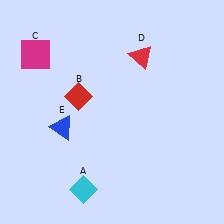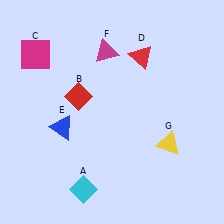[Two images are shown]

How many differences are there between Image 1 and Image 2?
There are 2 differences between the two images.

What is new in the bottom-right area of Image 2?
A yellow triangle (G) was added in the bottom-right area of Image 2.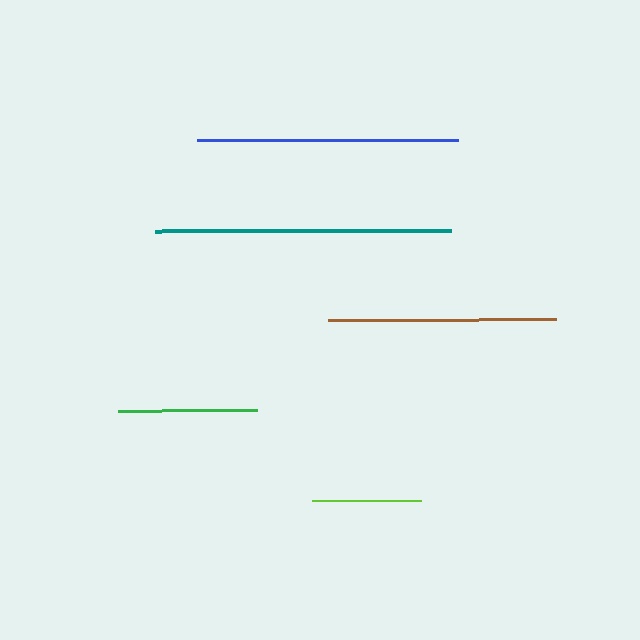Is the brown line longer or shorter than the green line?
The brown line is longer than the green line.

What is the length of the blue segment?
The blue segment is approximately 261 pixels long.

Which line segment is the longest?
The teal line is the longest at approximately 295 pixels.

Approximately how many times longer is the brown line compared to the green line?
The brown line is approximately 1.6 times the length of the green line.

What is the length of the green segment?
The green segment is approximately 138 pixels long.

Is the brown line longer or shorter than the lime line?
The brown line is longer than the lime line.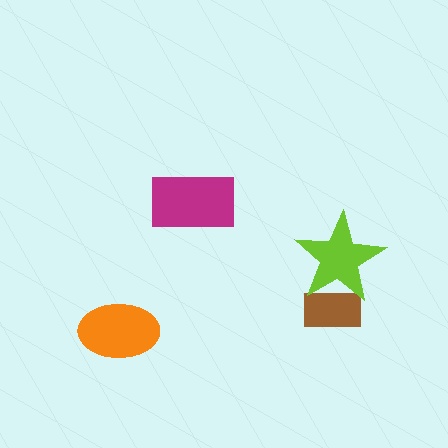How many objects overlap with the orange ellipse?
0 objects overlap with the orange ellipse.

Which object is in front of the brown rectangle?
The lime star is in front of the brown rectangle.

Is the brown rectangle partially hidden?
Yes, it is partially covered by another shape.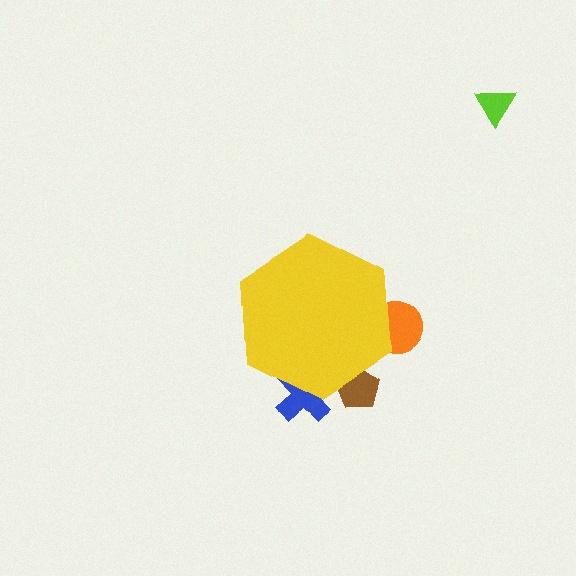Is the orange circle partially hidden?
Yes, the orange circle is partially hidden behind the yellow hexagon.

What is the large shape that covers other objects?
A yellow hexagon.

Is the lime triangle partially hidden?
No, the lime triangle is fully visible.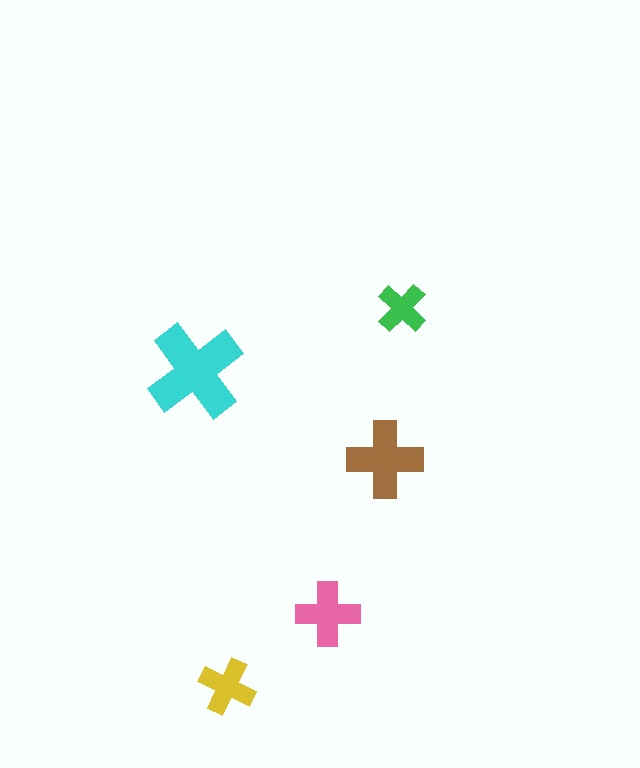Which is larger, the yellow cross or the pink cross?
The pink one.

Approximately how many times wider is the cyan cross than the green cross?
About 2 times wider.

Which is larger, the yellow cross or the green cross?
The yellow one.